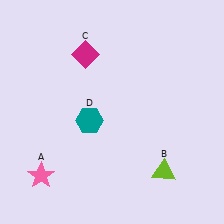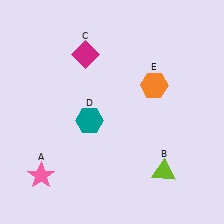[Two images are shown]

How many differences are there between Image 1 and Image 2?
There is 1 difference between the two images.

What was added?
An orange hexagon (E) was added in Image 2.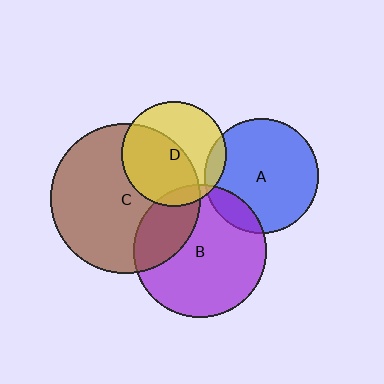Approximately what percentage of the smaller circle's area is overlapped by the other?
Approximately 55%.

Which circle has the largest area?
Circle C (brown).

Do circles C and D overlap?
Yes.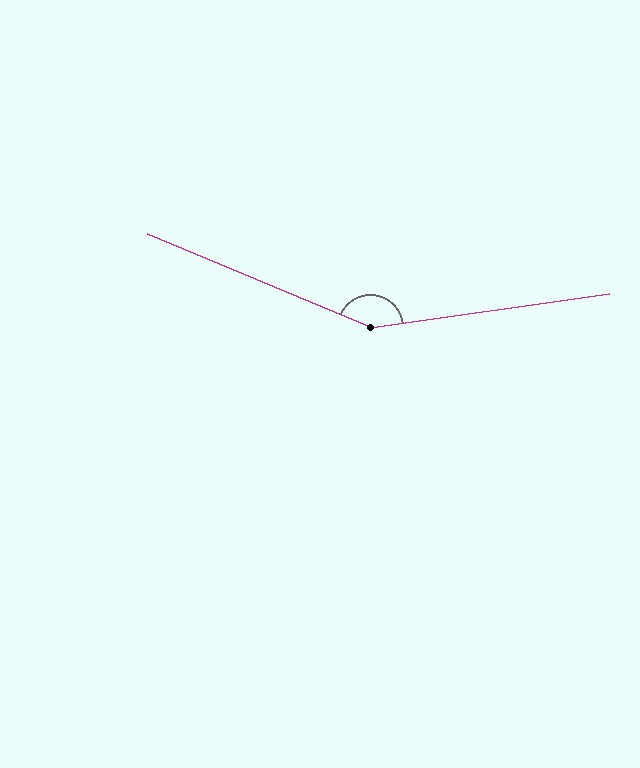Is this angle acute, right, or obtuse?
It is obtuse.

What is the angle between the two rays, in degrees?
Approximately 149 degrees.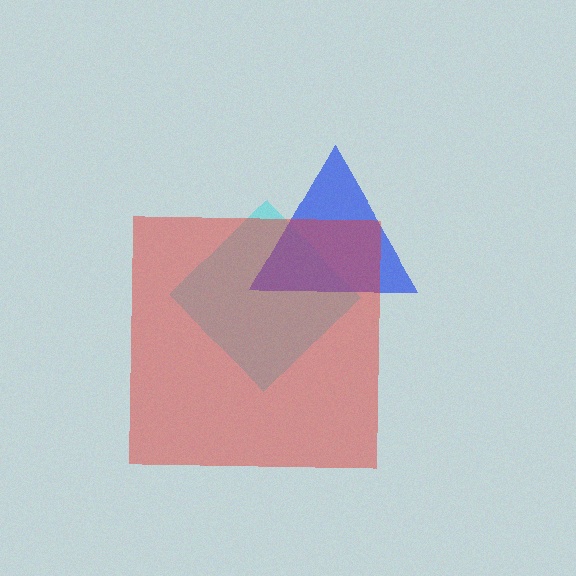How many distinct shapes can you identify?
There are 3 distinct shapes: a cyan diamond, a blue triangle, a red square.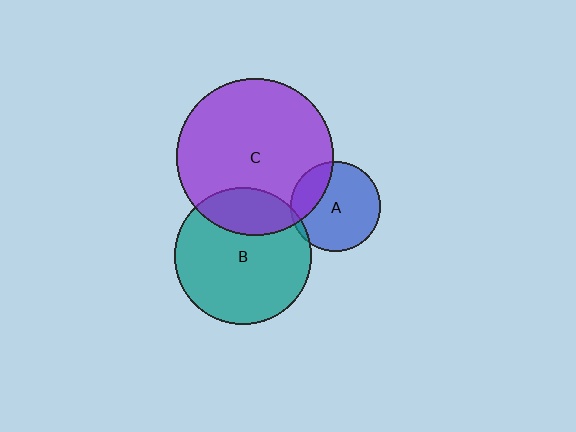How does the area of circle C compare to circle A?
Approximately 3.1 times.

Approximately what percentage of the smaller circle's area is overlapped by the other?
Approximately 25%.